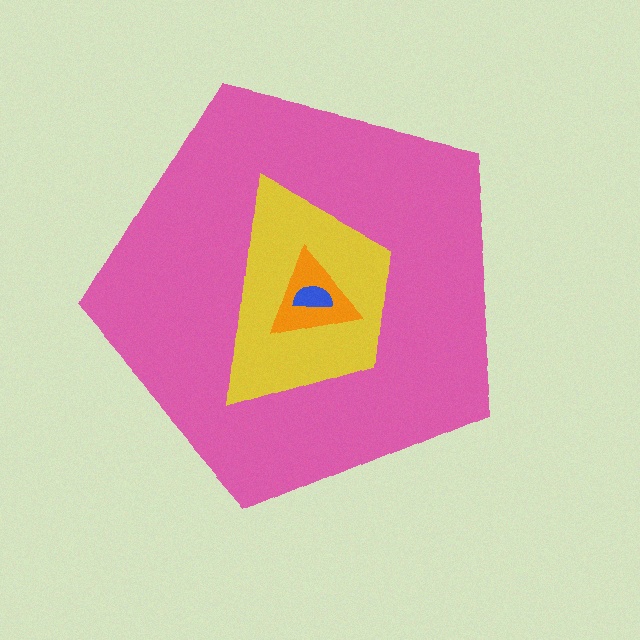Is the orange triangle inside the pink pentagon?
Yes.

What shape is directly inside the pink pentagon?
The yellow trapezoid.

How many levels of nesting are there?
4.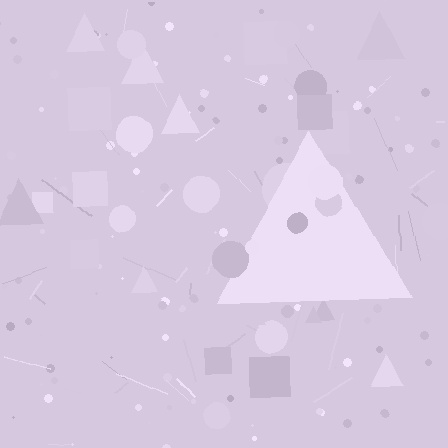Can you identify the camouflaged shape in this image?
The camouflaged shape is a triangle.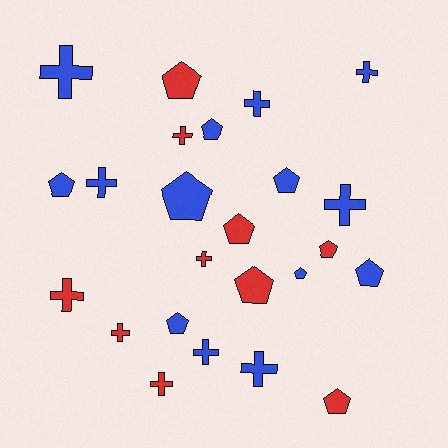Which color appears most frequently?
Blue, with 14 objects.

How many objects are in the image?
There are 24 objects.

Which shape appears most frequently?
Cross, with 12 objects.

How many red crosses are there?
There are 5 red crosses.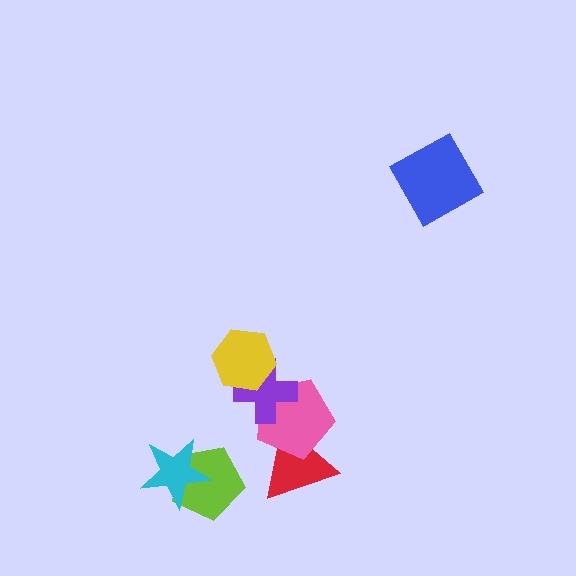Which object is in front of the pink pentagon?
The purple cross is in front of the pink pentagon.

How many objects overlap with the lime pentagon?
1 object overlaps with the lime pentagon.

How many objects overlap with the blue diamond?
0 objects overlap with the blue diamond.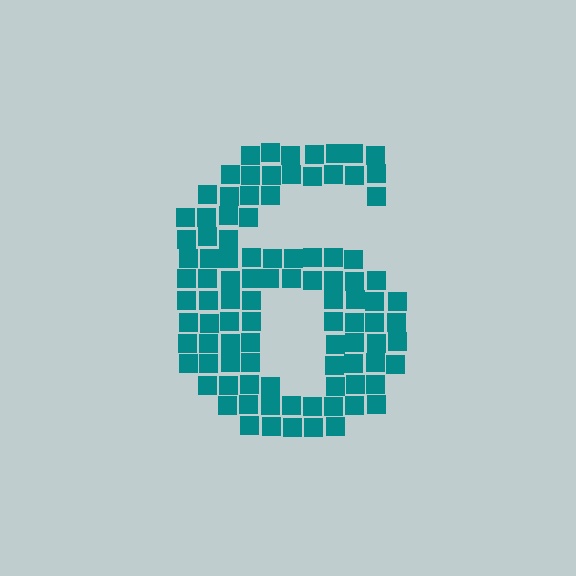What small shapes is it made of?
It is made of small squares.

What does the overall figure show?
The overall figure shows the digit 6.